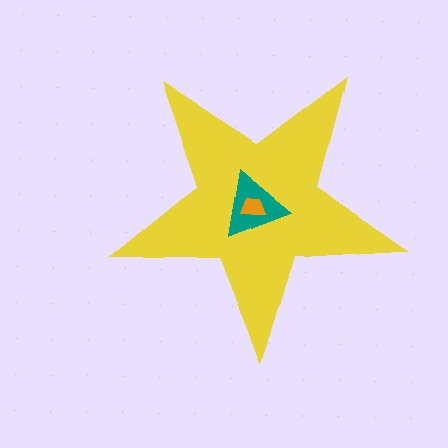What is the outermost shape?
The yellow star.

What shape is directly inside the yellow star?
The teal triangle.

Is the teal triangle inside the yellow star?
Yes.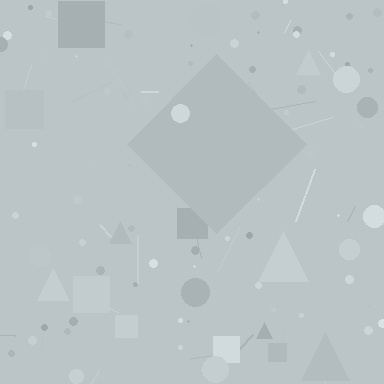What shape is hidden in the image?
A diamond is hidden in the image.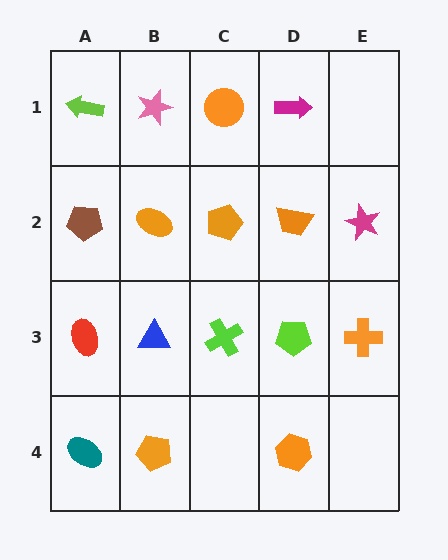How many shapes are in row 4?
3 shapes.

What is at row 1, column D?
A magenta arrow.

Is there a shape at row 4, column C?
No, that cell is empty.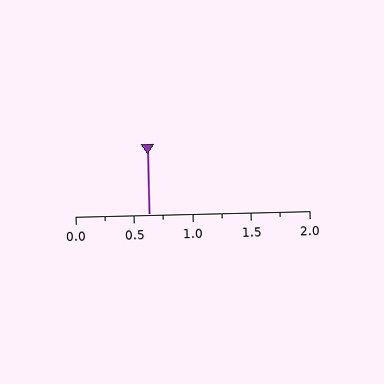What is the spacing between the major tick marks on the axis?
The major ticks are spaced 0.5 apart.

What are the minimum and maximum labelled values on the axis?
The axis runs from 0.0 to 2.0.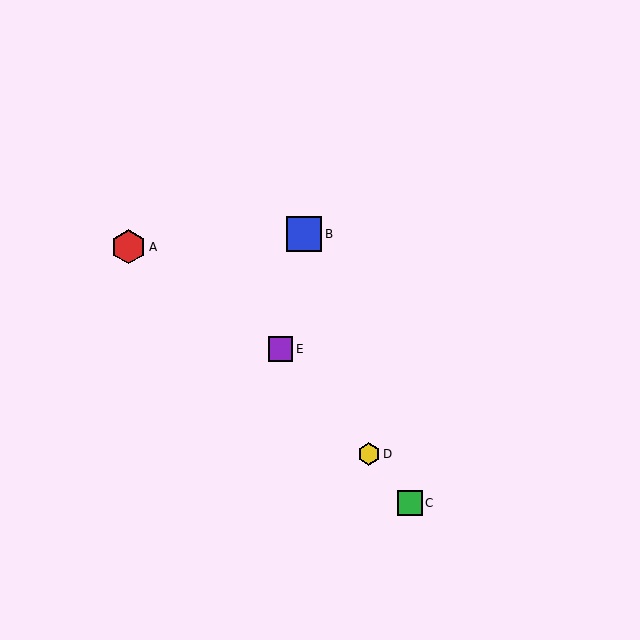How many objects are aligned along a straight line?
3 objects (C, D, E) are aligned along a straight line.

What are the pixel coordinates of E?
Object E is at (281, 349).